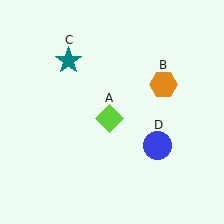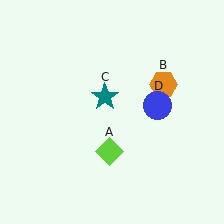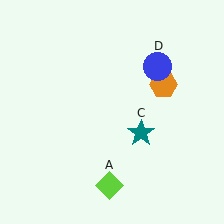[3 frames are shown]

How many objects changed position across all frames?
3 objects changed position: lime diamond (object A), teal star (object C), blue circle (object D).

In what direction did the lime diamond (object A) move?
The lime diamond (object A) moved down.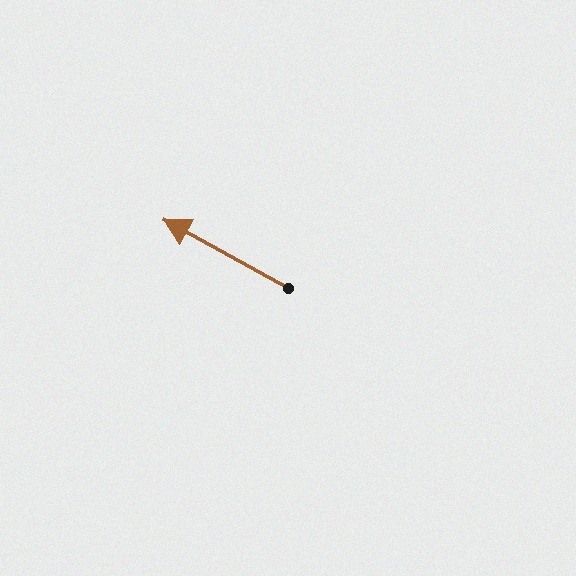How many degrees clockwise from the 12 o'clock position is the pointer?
Approximately 299 degrees.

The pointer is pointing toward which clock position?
Roughly 10 o'clock.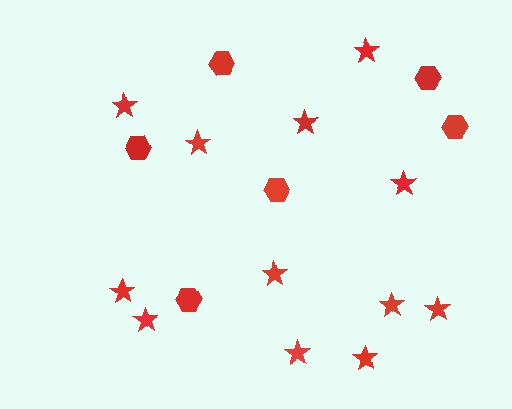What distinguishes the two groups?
There are 2 groups: one group of hexagons (6) and one group of stars (12).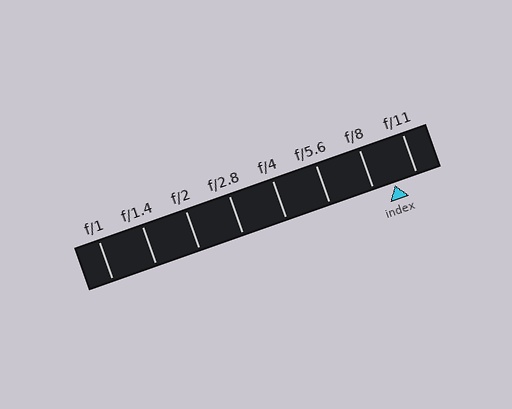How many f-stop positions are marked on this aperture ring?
There are 8 f-stop positions marked.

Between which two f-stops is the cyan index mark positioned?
The index mark is between f/8 and f/11.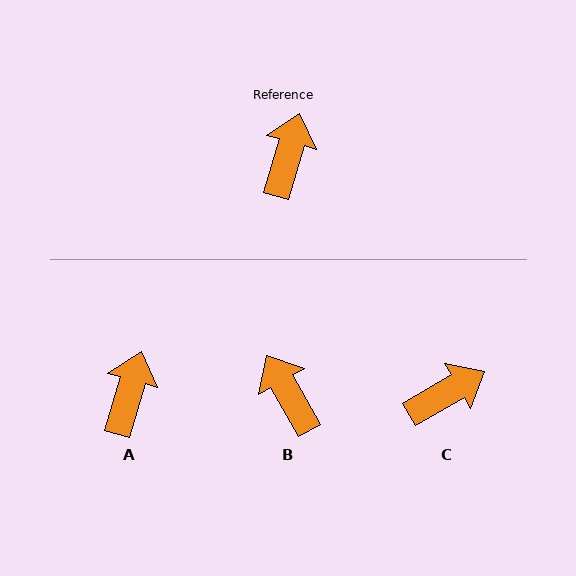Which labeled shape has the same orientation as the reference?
A.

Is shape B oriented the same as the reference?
No, it is off by about 46 degrees.